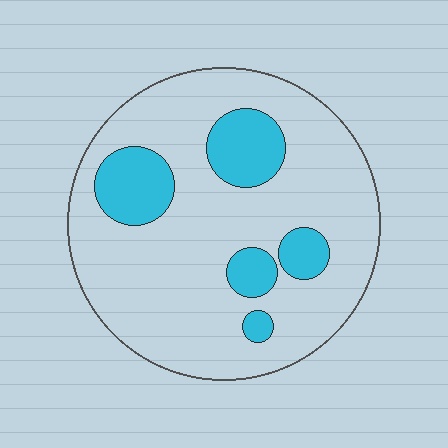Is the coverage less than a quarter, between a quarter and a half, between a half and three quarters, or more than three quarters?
Less than a quarter.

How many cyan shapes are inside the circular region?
5.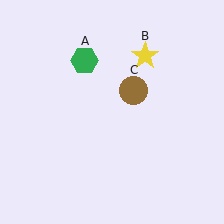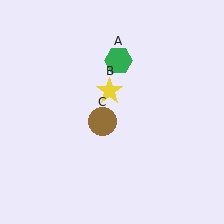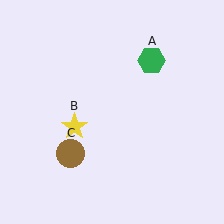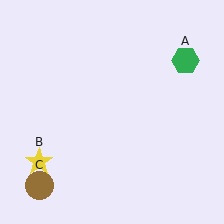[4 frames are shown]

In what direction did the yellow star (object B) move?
The yellow star (object B) moved down and to the left.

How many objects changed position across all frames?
3 objects changed position: green hexagon (object A), yellow star (object B), brown circle (object C).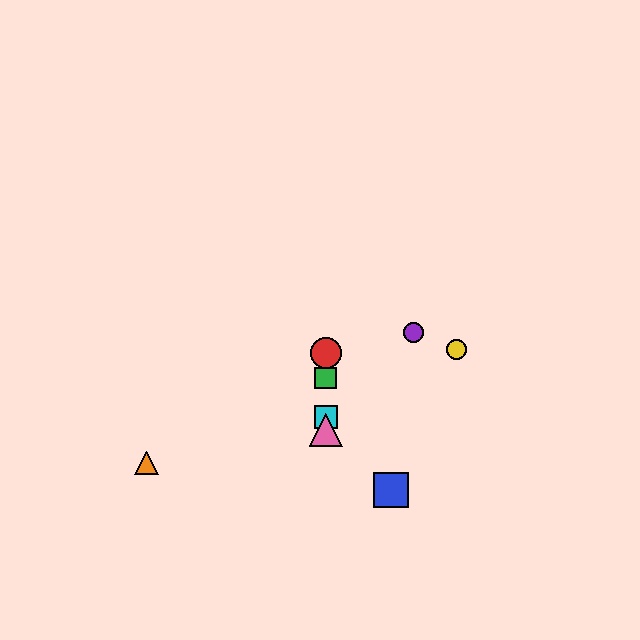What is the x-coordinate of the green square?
The green square is at x≈326.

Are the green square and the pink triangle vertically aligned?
Yes, both are at x≈326.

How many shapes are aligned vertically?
4 shapes (the red circle, the green square, the cyan square, the pink triangle) are aligned vertically.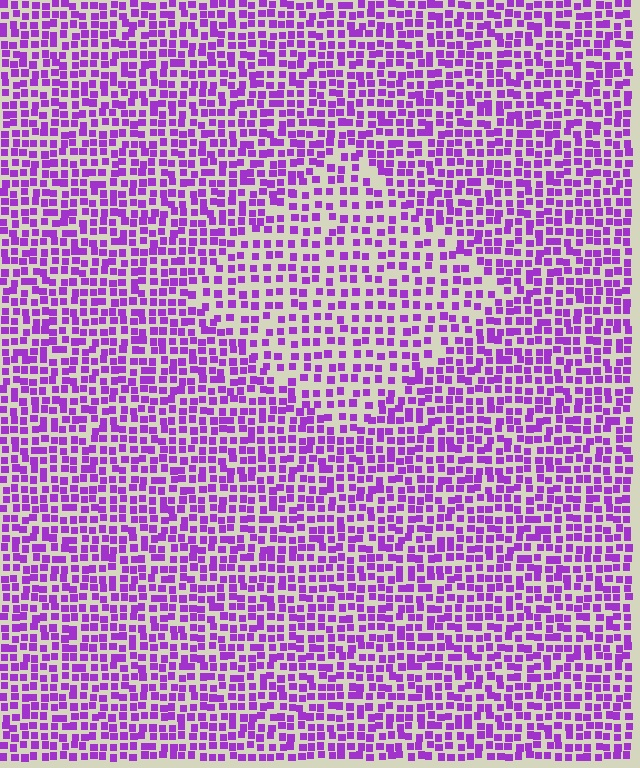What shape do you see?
I see a diamond.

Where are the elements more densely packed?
The elements are more densely packed outside the diamond boundary.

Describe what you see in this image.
The image contains small purple elements arranged at two different densities. A diamond-shaped region is visible where the elements are less densely packed than the surrounding area.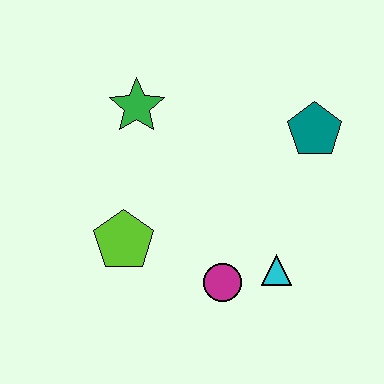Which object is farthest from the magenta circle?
The green star is farthest from the magenta circle.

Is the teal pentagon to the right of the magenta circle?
Yes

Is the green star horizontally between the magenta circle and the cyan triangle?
No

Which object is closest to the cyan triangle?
The magenta circle is closest to the cyan triangle.